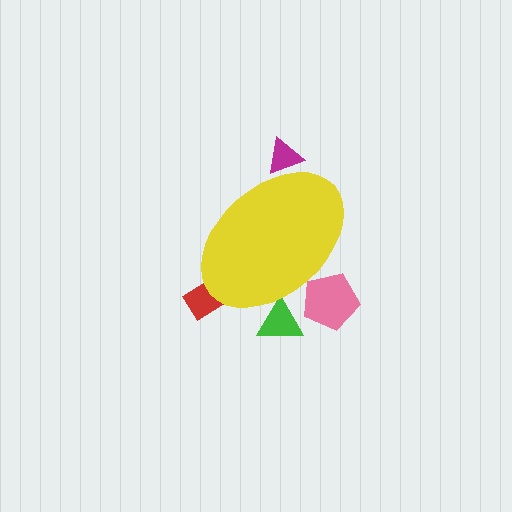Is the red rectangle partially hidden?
Yes, the red rectangle is partially hidden behind the yellow ellipse.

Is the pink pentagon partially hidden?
Yes, the pink pentagon is partially hidden behind the yellow ellipse.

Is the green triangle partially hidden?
Yes, the green triangle is partially hidden behind the yellow ellipse.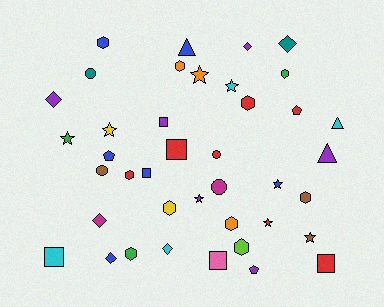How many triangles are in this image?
There are 3 triangles.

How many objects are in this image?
There are 40 objects.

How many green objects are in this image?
There are 3 green objects.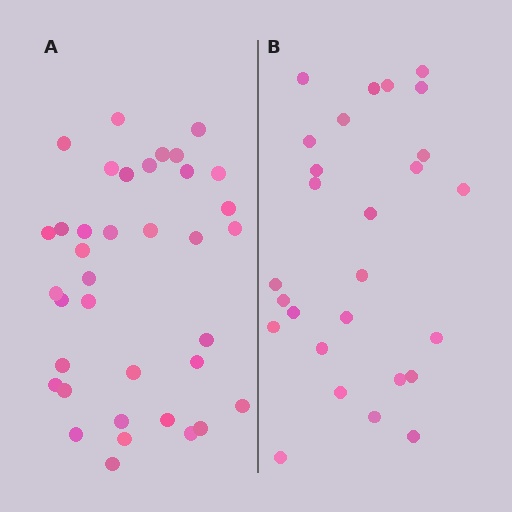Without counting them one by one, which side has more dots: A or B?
Region A (the left region) has more dots.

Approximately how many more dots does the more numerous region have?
Region A has roughly 10 or so more dots than region B.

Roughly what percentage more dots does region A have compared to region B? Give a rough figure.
About 35% more.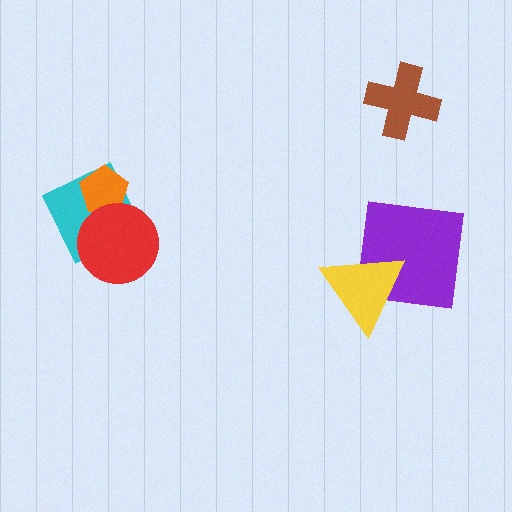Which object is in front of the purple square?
The yellow triangle is in front of the purple square.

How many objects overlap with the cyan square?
2 objects overlap with the cyan square.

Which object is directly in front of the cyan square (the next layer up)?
The orange pentagon is directly in front of the cyan square.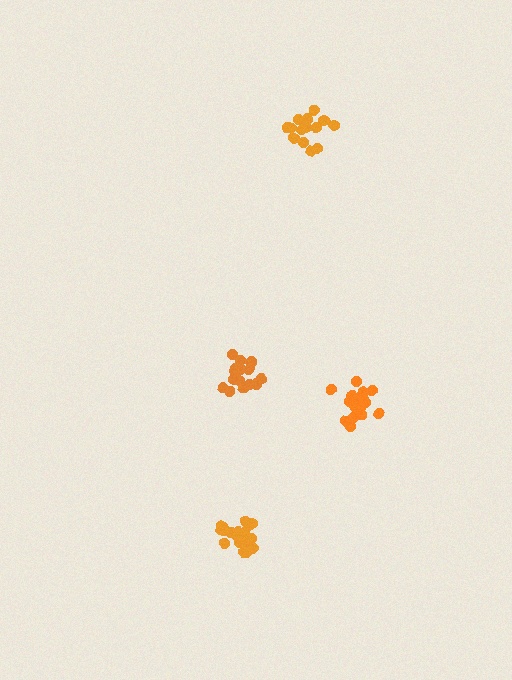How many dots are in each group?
Group 1: 15 dots, Group 2: 20 dots, Group 3: 20 dots, Group 4: 21 dots (76 total).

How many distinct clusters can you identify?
There are 4 distinct clusters.